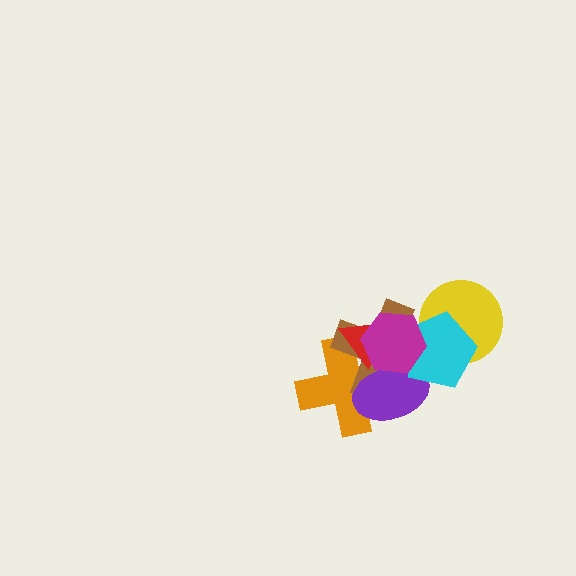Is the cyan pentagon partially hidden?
Yes, it is partially covered by another shape.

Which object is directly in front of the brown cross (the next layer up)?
The purple ellipse is directly in front of the brown cross.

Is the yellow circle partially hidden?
Yes, it is partially covered by another shape.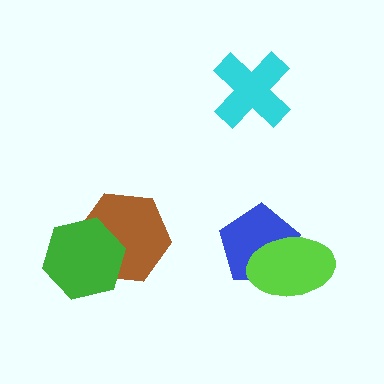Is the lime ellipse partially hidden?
No, no other shape covers it.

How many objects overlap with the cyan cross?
0 objects overlap with the cyan cross.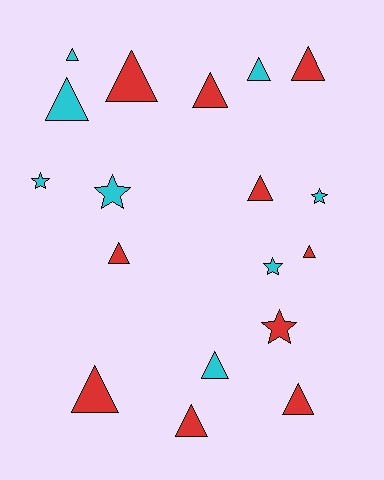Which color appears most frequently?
Red, with 10 objects.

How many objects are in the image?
There are 18 objects.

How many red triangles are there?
There are 9 red triangles.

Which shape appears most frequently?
Triangle, with 13 objects.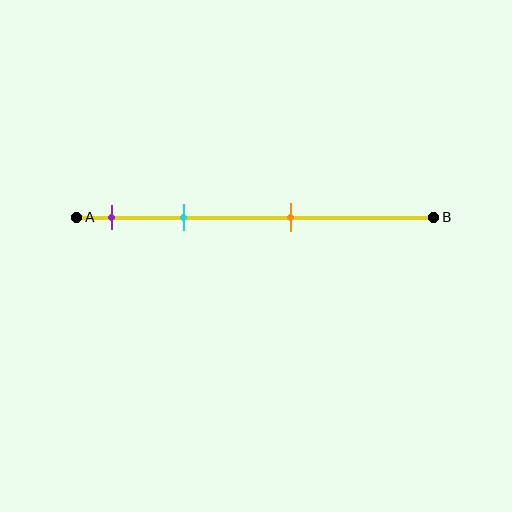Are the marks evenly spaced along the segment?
No, the marks are not evenly spaced.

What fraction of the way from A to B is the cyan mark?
The cyan mark is approximately 30% (0.3) of the way from A to B.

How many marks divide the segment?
There are 3 marks dividing the segment.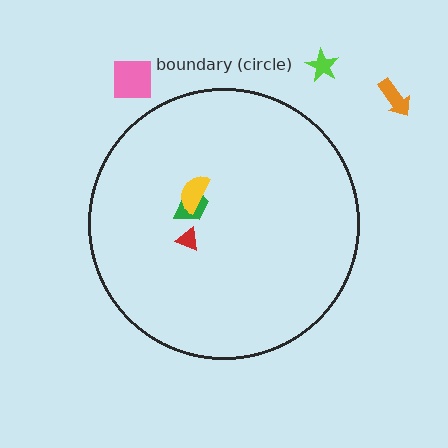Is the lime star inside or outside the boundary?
Outside.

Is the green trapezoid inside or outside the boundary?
Inside.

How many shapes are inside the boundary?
3 inside, 3 outside.